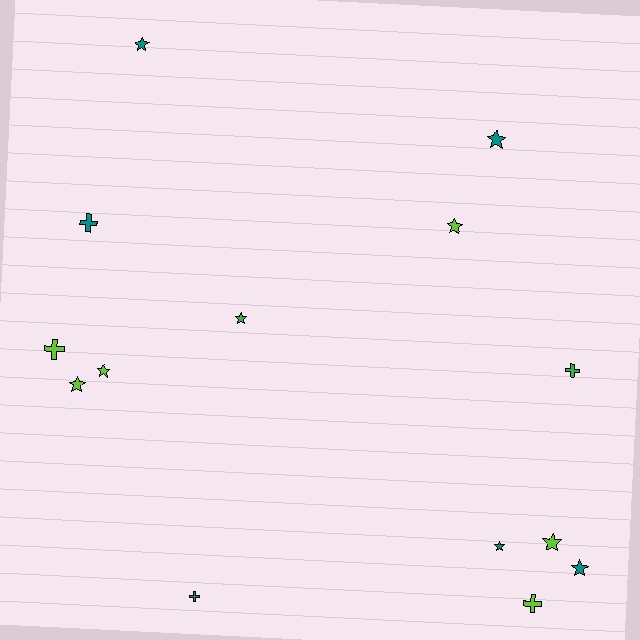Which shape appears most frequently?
Star, with 9 objects.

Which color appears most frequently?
Teal, with 6 objects.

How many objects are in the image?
There are 14 objects.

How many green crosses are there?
There is 1 green cross.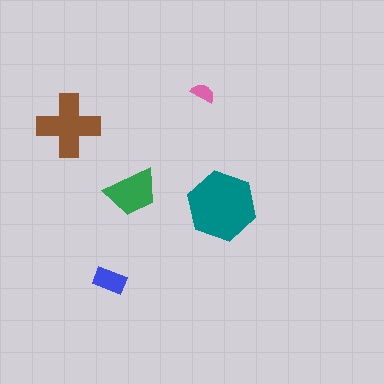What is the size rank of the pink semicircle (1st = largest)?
5th.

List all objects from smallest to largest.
The pink semicircle, the blue rectangle, the green trapezoid, the brown cross, the teal hexagon.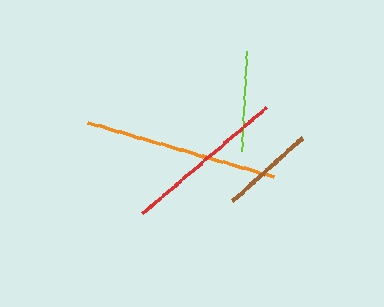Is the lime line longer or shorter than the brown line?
The lime line is longer than the brown line.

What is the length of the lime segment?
The lime segment is approximately 100 pixels long.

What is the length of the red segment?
The red segment is approximately 163 pixels long.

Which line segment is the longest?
The orange line is the longest at approximately 194 pixels.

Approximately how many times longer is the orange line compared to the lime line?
The orange line is approximately 1.9 times the length of the lime line.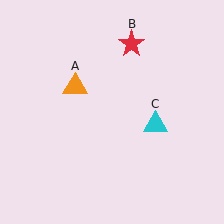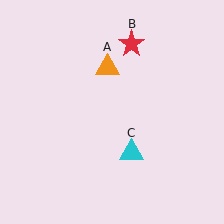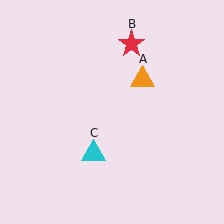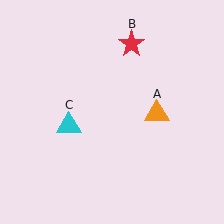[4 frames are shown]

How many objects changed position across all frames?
2 objects changed position: orange triangle (object A), cyan triangle (object C).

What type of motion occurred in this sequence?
The orange triangle (object A), cyan triangle (object C) rotated clockwise around the center of the scene.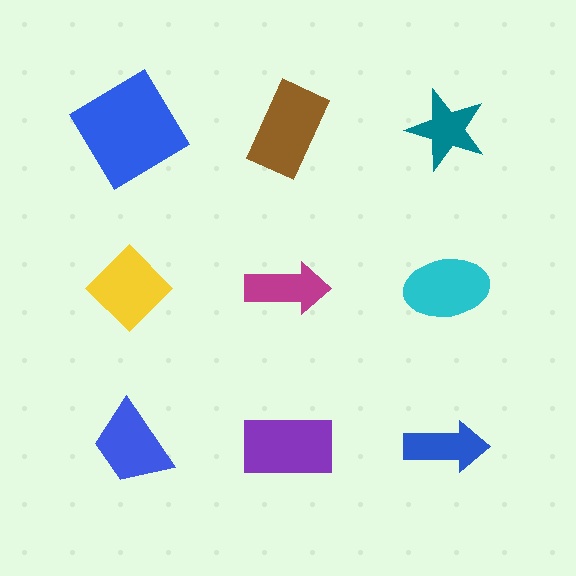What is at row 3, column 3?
A blue arrow.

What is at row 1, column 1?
A blue diamond.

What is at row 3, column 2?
A purple rectangle.